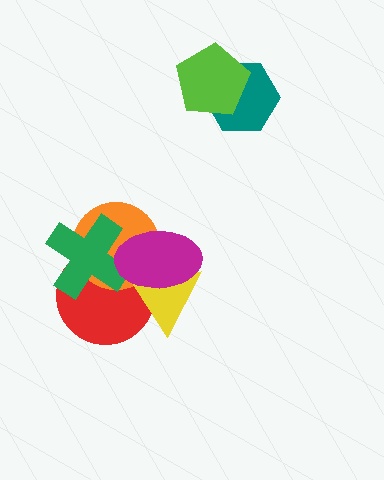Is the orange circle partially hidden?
Yes, it is partially covered by another shape.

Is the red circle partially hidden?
Yes, it is partially covered by another shape.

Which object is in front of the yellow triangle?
The magenta ellipse is in front of the yellow triangle.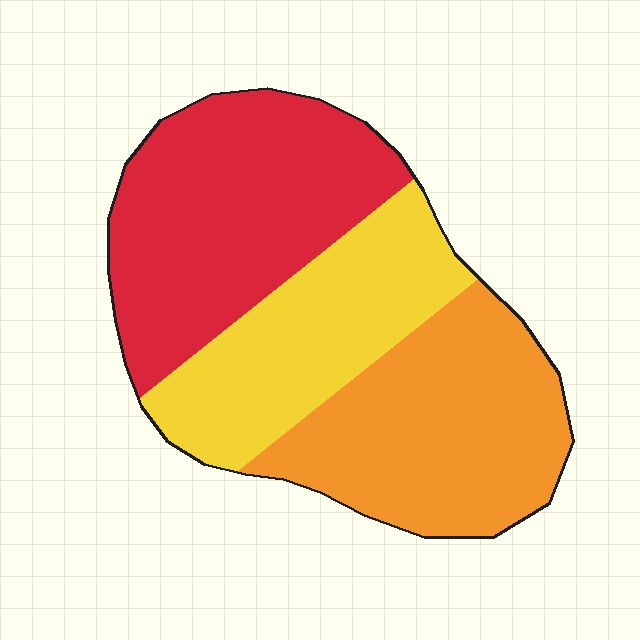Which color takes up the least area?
Yellow, at roughly 30%.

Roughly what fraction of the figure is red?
Red covers about 40% of the figure.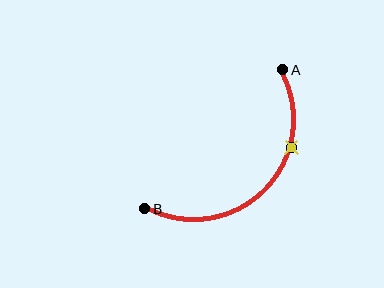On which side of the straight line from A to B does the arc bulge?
The arc bulges below and to the right of the straight line connecting A and B.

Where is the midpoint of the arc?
The arc midpoint is the point on the curve farthest from the straight line joining A and B. It sits below and to the right of that line.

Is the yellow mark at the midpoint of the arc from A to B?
No. The yellow mark lies on the arc but is closer to endpoint A. The arc midpoint would be at the point on the curve equidistant along the arc from both A and B.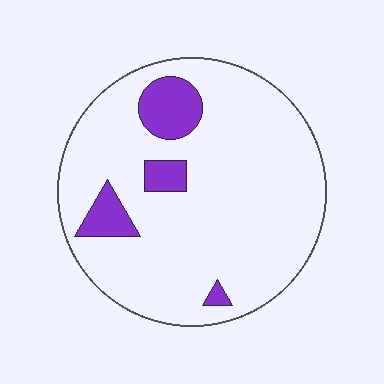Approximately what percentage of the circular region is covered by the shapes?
Approximately 10%.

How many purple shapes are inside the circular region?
4.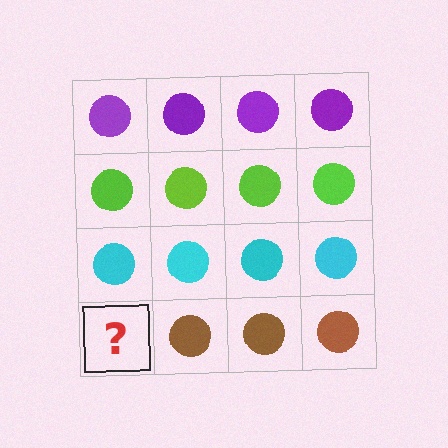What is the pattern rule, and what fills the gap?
The rule is that each row has a consistent color. The gap should be filled with a brown circle.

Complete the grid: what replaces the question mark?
The question mark should be replaced with a brown circle.